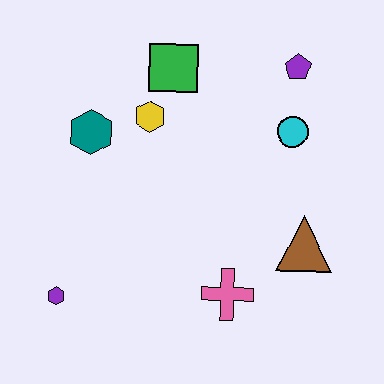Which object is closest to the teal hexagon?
The yellow hexagon is closest to the teal hexagon.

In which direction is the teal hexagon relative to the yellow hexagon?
The teal hexagon is to the left of the yellow hexagon.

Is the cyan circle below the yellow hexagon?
Yes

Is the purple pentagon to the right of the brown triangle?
No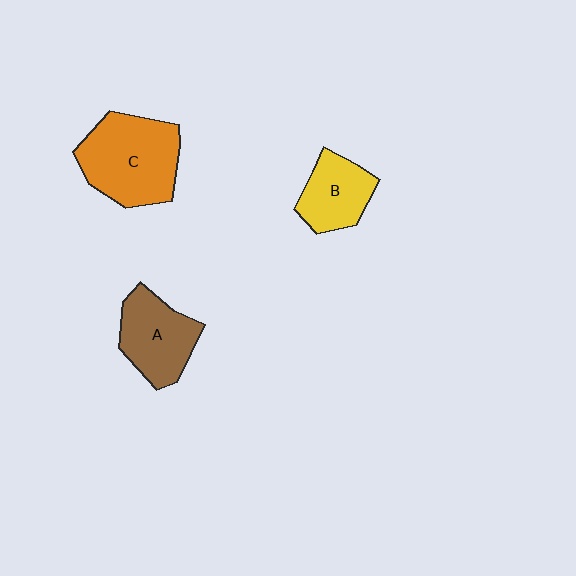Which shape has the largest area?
Shape C (orange).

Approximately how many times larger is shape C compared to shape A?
Approximately 1.4 times.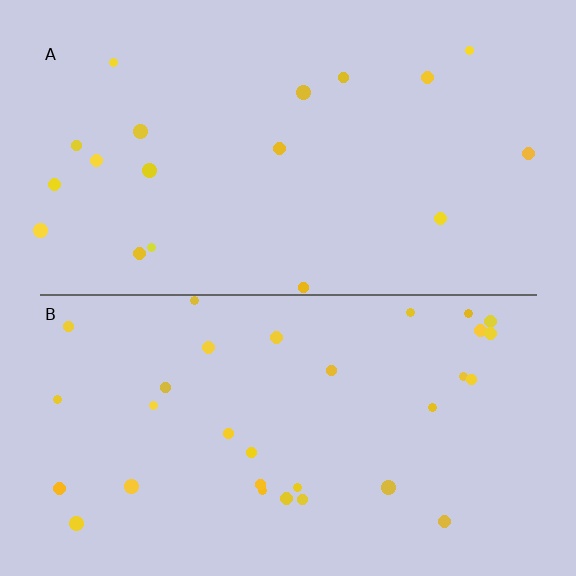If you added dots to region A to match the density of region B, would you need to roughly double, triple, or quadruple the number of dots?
Approximately double.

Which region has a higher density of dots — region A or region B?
B (the bottom).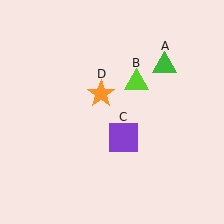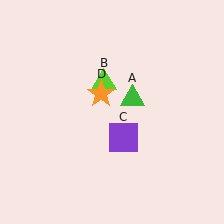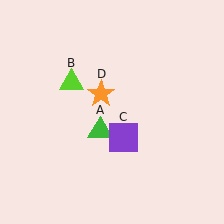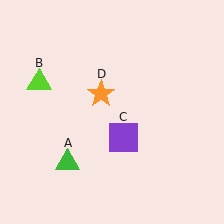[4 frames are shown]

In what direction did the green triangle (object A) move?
The green triangle (object A) moved down and to the left.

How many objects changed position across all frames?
2 objects changed position: green triangle (object A), lime triangle (object B).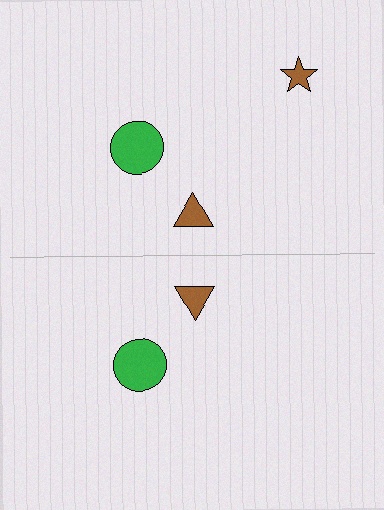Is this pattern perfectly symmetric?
No, the pattern is not perfectly symmetric. A brown star is missing from the bottom side.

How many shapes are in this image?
There are 5 shapes in this image.